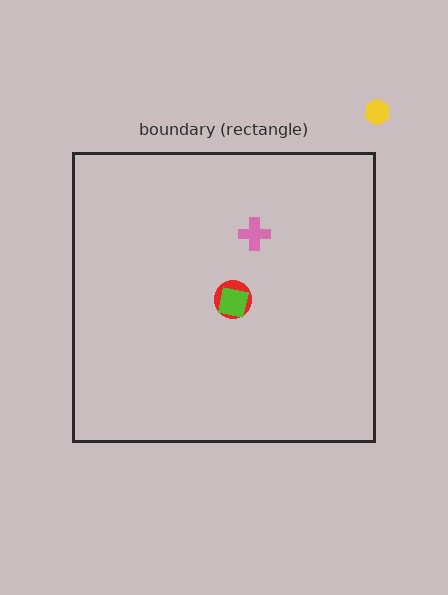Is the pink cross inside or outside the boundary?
Inside.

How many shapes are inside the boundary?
3 inside, 1 outside.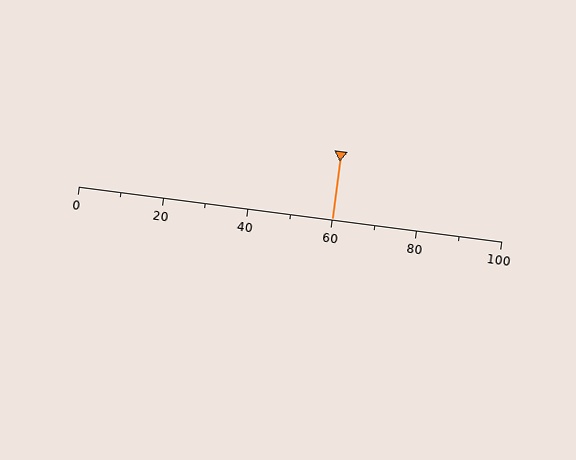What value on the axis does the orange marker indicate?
The marker indicates approximately 60.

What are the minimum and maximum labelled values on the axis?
The axis runs from 0 to 100.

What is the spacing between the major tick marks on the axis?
The major ticks are spaced 20 apart.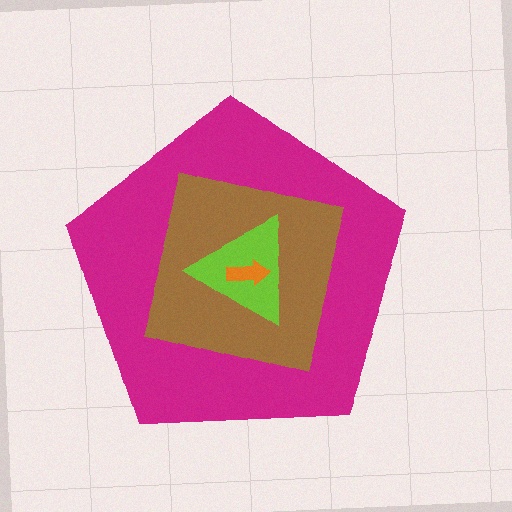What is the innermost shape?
The orange arrow.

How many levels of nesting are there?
4.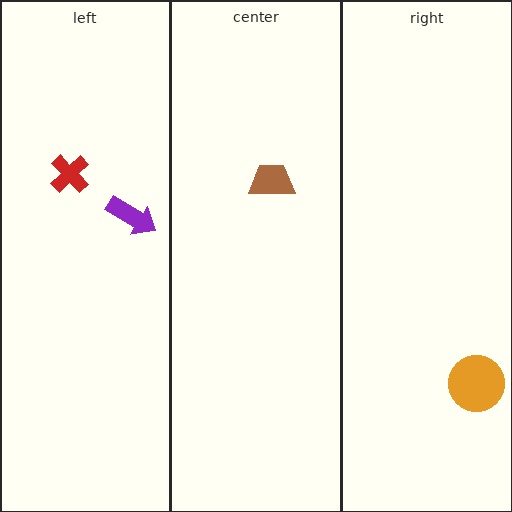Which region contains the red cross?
The left region.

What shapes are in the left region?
The red cross, the purple arrow.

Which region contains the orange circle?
The right region.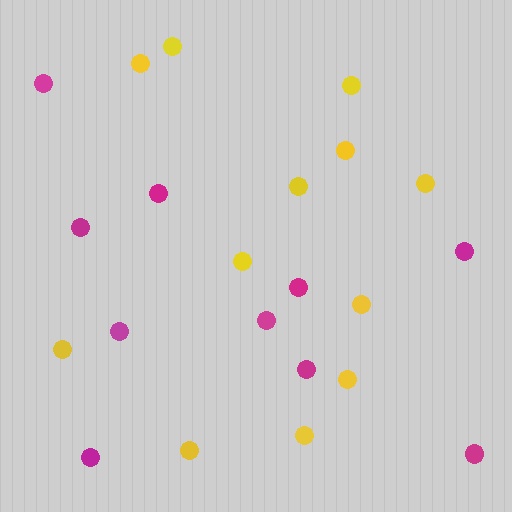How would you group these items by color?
There are 2 groups: one group of magenta circles (10) and one group of yellow circles (12).